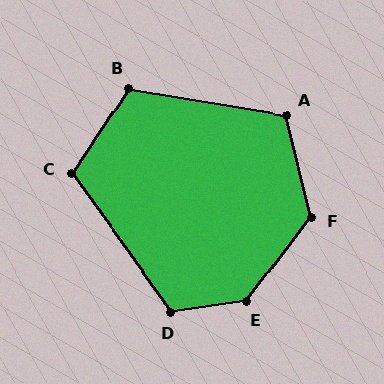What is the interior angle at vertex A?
Approximately 113 degrees (obtuse).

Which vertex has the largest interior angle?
E, at approximately 136 degrees.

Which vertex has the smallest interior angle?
C, at approximately 111 degrees.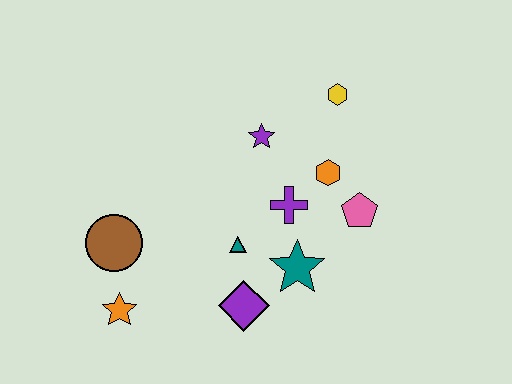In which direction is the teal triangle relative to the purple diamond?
The teal triangle is above the purple diamond.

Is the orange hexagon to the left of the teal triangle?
No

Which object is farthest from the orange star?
The yellow hexagon is farthest from the orange star.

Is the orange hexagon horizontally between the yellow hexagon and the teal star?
Yes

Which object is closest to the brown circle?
The orange star is closest to the brown circle.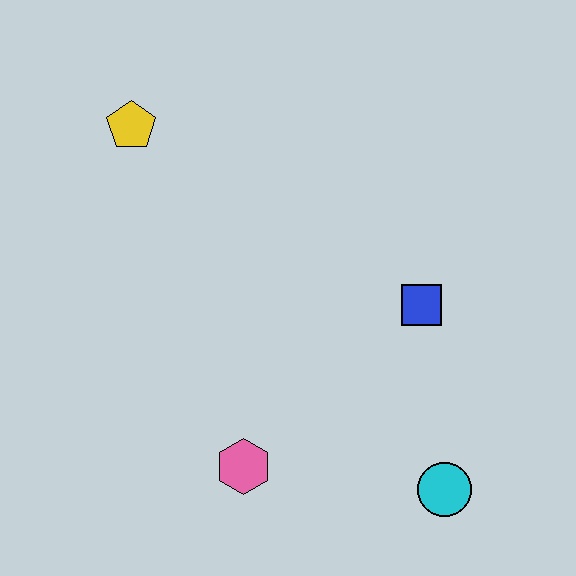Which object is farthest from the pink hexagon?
The yellow pentagon is farthest from the pink hexagon.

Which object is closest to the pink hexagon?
The cyan circle is closest to the pink hexagon.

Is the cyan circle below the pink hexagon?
Yes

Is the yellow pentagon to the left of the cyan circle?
Yes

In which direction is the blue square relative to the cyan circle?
The blue square is above the cyan circle.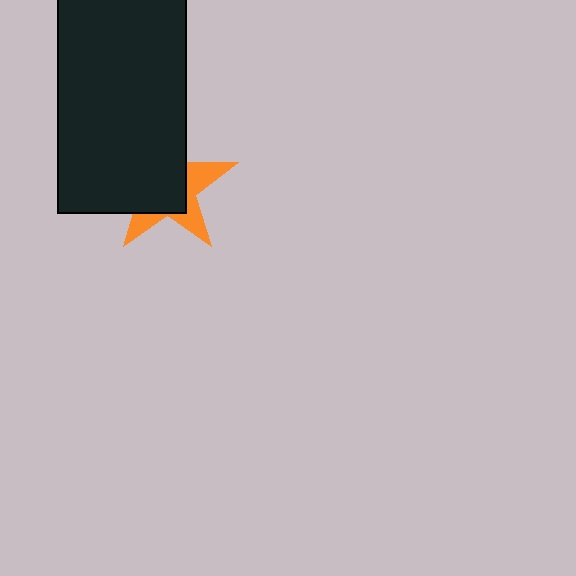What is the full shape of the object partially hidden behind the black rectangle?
The partially hidden object is an orange star.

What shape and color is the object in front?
The object in front is a black rectangle.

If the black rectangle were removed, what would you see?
You would see the complete orange star.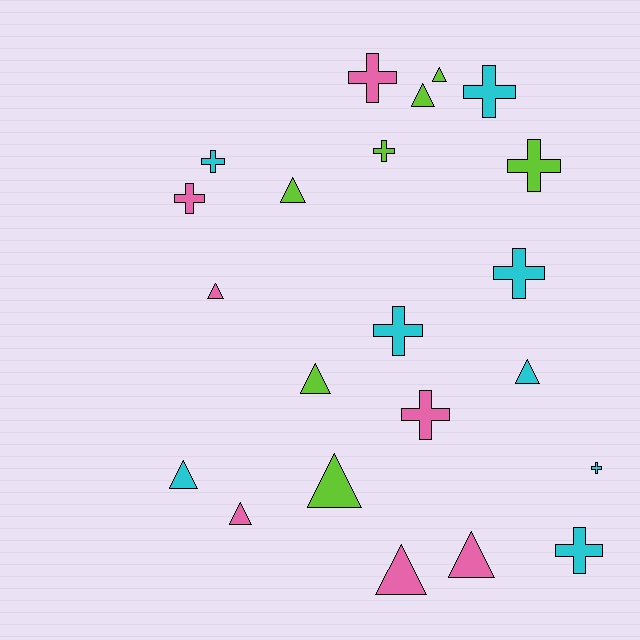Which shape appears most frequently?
Triangle, with 11 objects.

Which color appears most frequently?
Cyan, with 8 objects.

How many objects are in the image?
There are 22 objects.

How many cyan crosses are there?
There are 6 cyan crosses.